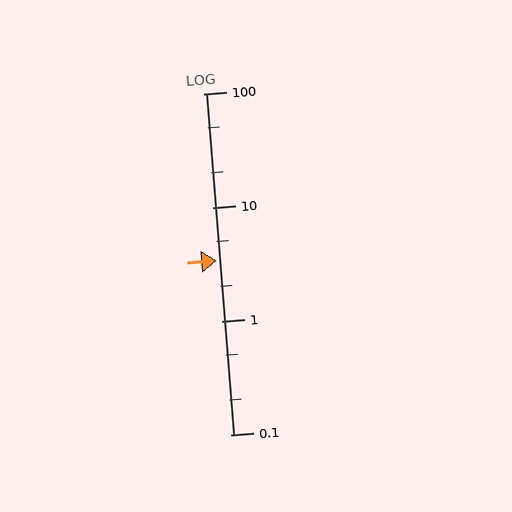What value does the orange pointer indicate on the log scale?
The pointer indicates approximately 3.4.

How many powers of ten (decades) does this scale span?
The scale spans 3 decades, from 0.1 to 100.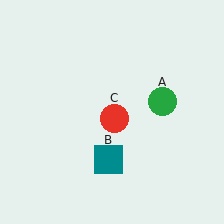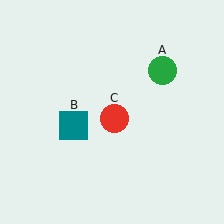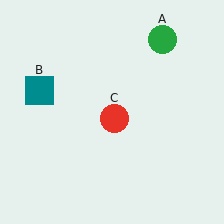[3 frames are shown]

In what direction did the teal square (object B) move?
The teal square (object B) moved up and to the left.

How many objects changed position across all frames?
2 objects changed position: green circle (object A), teal square (object B).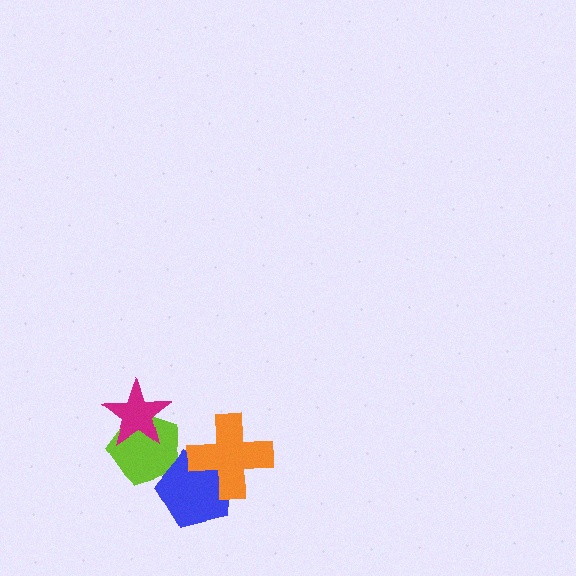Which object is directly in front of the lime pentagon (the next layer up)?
The magenta star is directly in front of the lime pentagon.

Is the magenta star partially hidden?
No, no other shape covers it.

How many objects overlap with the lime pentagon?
2 objects overlap with the lime pentagon.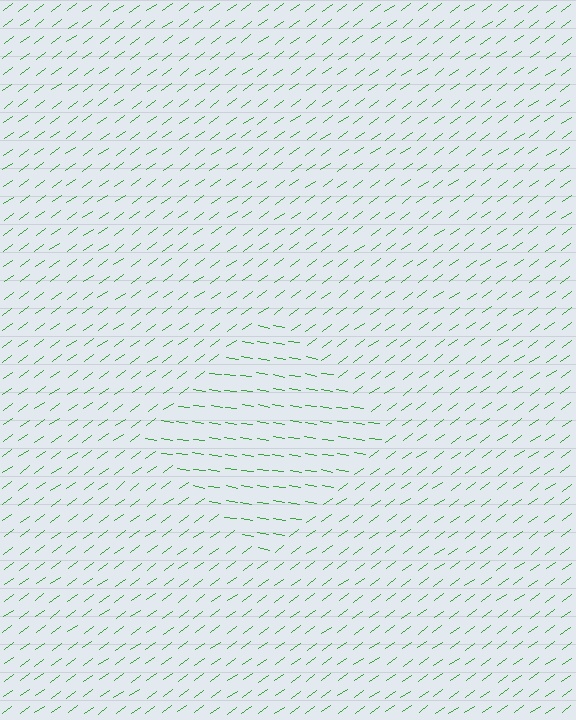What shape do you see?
I see a diamond.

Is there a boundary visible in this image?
Yes, there is a texture boundary formed by a change in line orientation.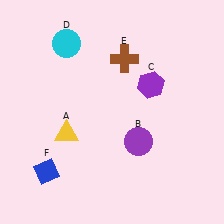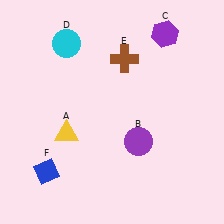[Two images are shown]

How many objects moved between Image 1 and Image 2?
1 object moved between the two images.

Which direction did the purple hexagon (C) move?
The purple hexagon (C) moved up.